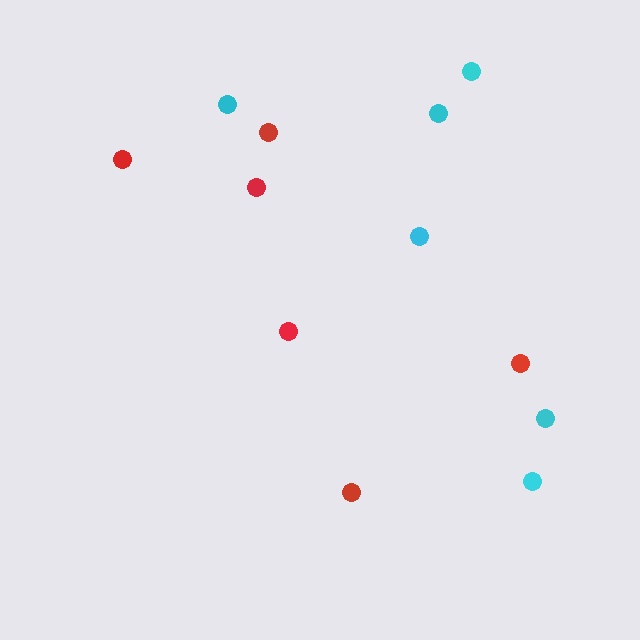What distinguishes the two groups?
There are 2 groups: one group of red circles (6) and one group of cyan circles (6).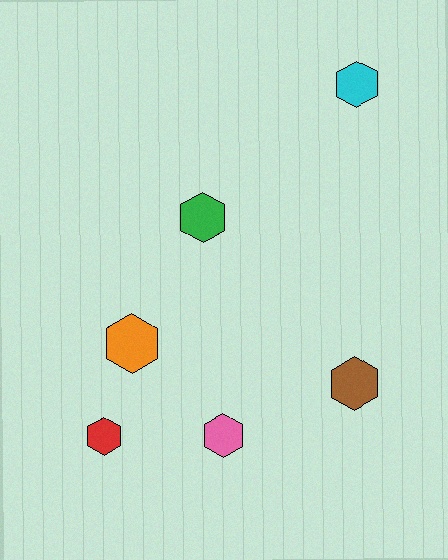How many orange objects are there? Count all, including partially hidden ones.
There is 1 orange object.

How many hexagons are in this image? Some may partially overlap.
There are 6 hexagons.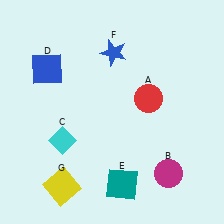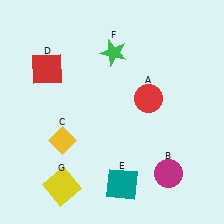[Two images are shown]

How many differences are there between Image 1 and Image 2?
There are 3 differences between the two images.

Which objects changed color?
C changed from cyan to yellow. D changed from blue to red. F changed from blue to green.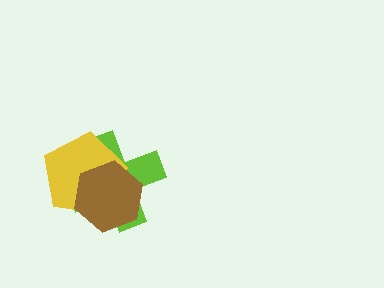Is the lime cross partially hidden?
Yes, it is partially covered by another shape.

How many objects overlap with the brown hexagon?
2 objects overlap with the brown hexagon.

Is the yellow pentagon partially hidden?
Yes, it is partially covered by another shape.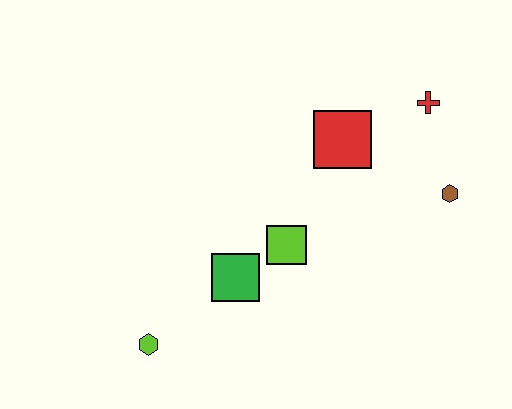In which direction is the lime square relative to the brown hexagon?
The lime square is to the left of the brown hexagon.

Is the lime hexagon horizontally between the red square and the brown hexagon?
No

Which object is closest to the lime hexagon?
The green square is closest to the lime hexagon.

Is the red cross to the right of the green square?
Yes